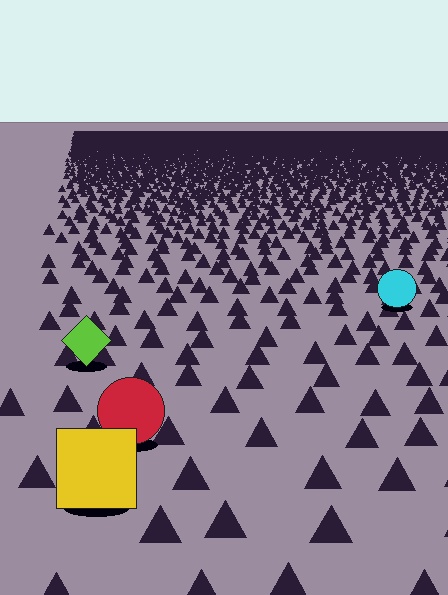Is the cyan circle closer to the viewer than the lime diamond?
No. The lime diamond is closer — you can tell from the texture gradient: the ground texture is coarser near it.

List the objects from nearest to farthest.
From nearest to farthest: the yellow square, the red circle, the lime diamond, the cyan circle.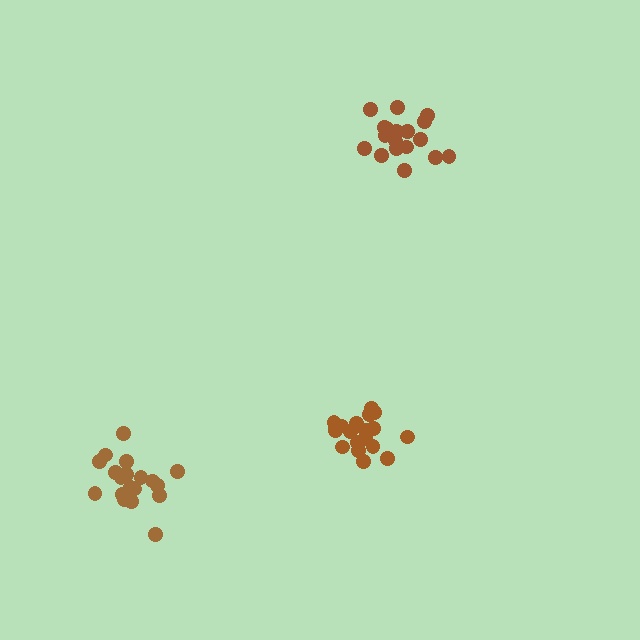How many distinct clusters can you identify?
There are 3 distinct clusters.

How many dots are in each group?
Group 1: 19 dots, Group 2: 19 dots, Group 3: 19 dots (57 total).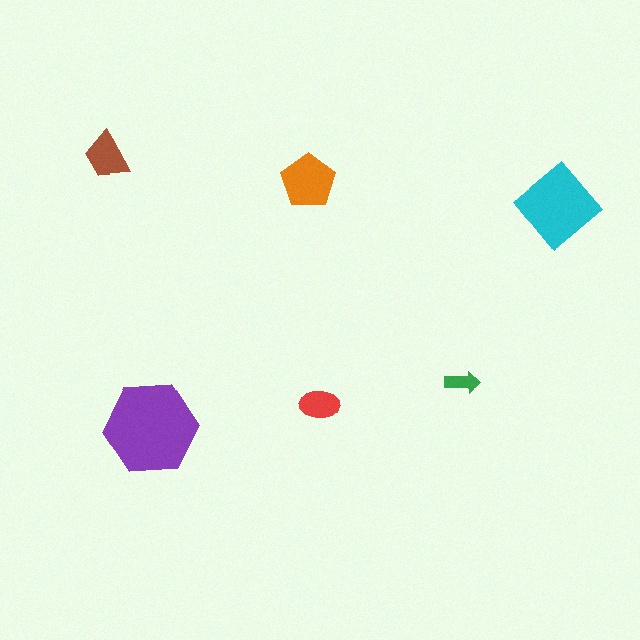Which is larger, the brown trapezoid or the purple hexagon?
The purple hexagon.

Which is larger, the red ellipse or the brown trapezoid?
The brown trapezoid.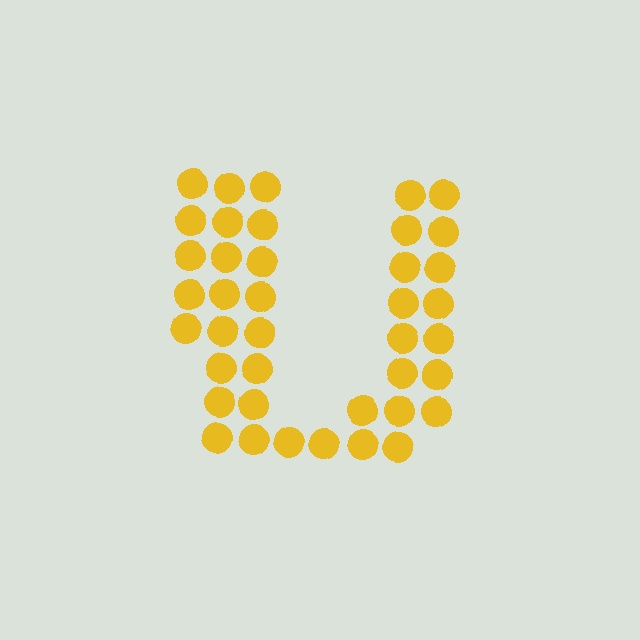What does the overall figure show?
The overall figure shows the letter U.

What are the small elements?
The small elements are circles.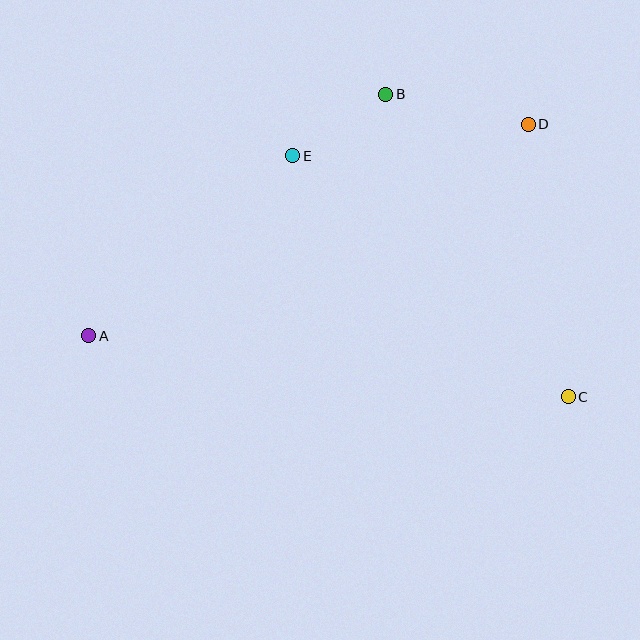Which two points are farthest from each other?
Points A and D are farthest from each other.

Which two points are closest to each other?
Points B and E are closest to each other.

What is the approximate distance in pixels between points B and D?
The distance between B and D is approximately 146 pixels.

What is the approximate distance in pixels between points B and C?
The distance between B and C is approximately 354 pixels.